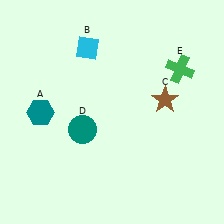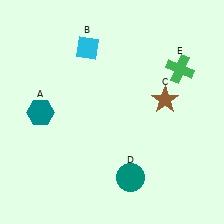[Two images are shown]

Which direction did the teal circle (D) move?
The teal circle (D) moved down.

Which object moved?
The teal circle (D) moved down.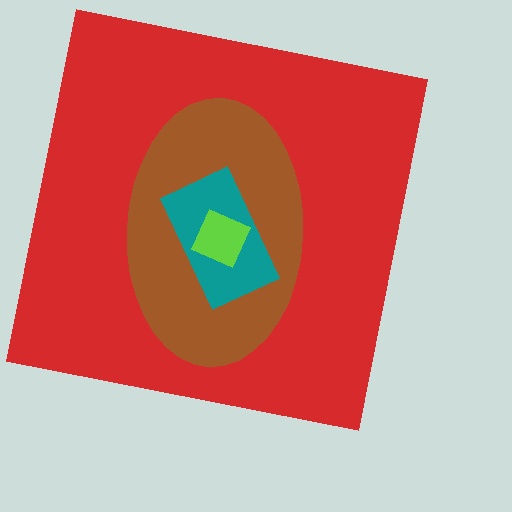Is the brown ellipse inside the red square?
Yes.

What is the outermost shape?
The red square.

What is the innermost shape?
The lime diamond.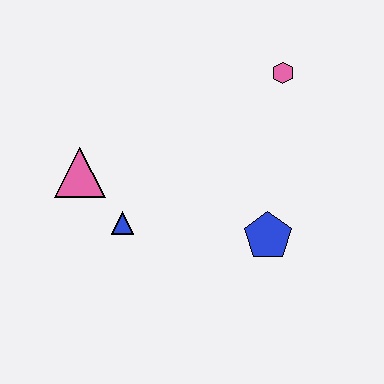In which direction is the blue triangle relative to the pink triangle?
The blue triangle is below the pink triangle.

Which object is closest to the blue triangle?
The pink triangle is closest to the blue triangle.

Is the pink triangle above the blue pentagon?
Yes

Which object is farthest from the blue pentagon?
The pink triangle is farthest from the blue pentagon.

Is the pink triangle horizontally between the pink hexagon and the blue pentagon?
No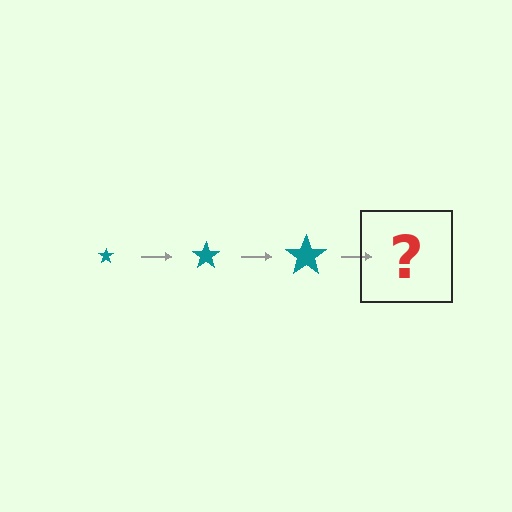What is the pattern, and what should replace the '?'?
The pattern is that the star gets progressively larger each step. The '?' should be a teal star, larger than the previous one.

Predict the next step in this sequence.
The next step is a teal star, larger than the previous one.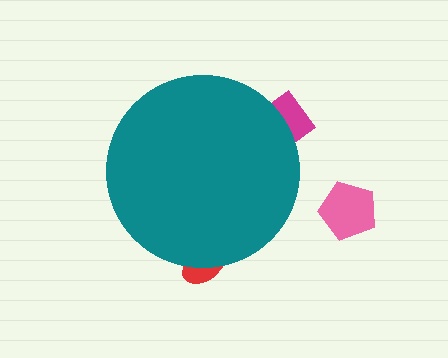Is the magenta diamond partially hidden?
Yes, the magenta diamond is partially hidden behind the teal circle.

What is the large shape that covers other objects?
A teal circle.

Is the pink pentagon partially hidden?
No, the pink pentagon is fully visible.